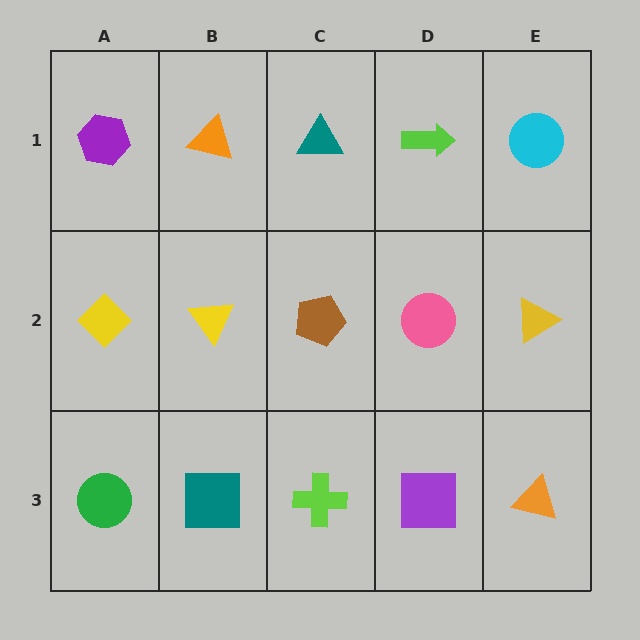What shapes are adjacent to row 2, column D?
A lime arrow (row 1, column D), a purple square (row 3, column D), a brown pentagon (row 2, column C), a yellow triangle (row 2, column E).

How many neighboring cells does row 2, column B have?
4.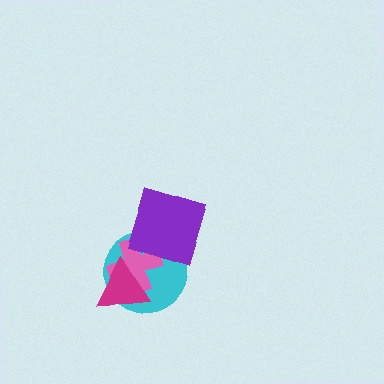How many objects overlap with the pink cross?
3 objects overlap with the pink cross.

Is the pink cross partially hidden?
Yes, it is partially covered by another shape.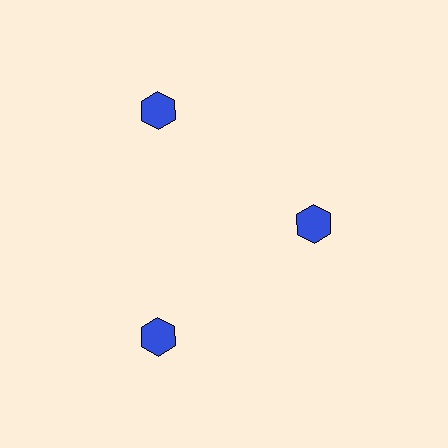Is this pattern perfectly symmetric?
No. The 3 blue hexagons are arranged in a ring, but one element near the 3 o'clock position is pulled inward toward the center, breaking the 3-fold rotational symmetry.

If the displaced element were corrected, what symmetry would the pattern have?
It would have 3-fold rotational symmetry — the pattern would map onto itself every 120 degrees.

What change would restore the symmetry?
The symmetry would be restored by moving it outward, back onto the ring so that all 3 hexagons sit at equal angles and equal distance from the center.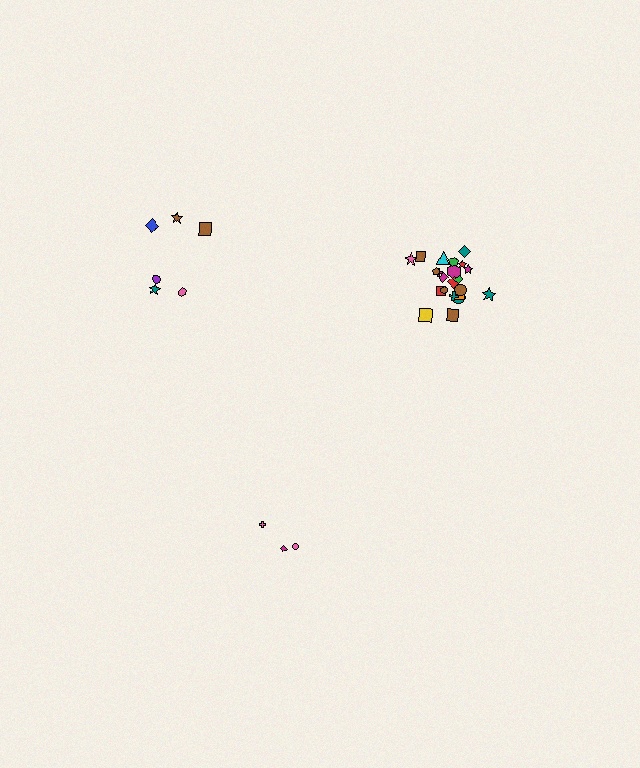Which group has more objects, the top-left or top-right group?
The top-right group.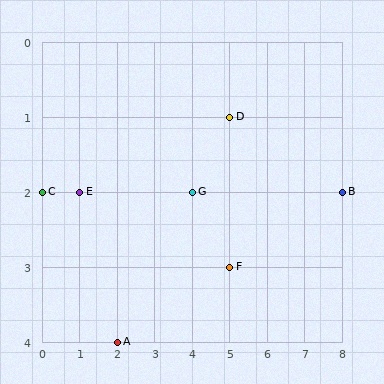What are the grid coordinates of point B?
Point B is at grid coordinates (8, 2).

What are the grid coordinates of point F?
Point F is at grid coordinates (5, 3).